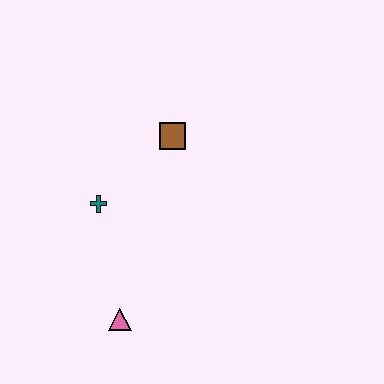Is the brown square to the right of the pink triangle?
Yes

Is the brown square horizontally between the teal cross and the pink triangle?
No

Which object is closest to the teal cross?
The brown square is closest to the teal cross.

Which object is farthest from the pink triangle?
The brown square is farthest from the pink triangle.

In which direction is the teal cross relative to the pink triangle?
The teal cross is above the pink triangle.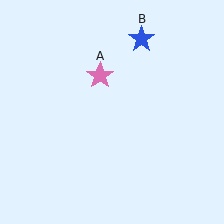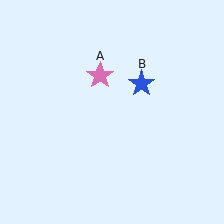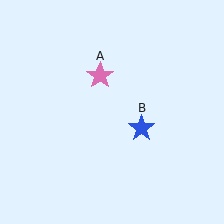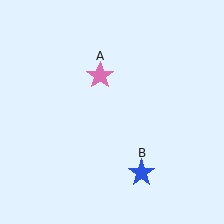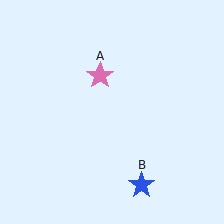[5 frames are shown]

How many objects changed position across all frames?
1 object changed position: blue star (object B).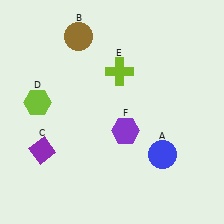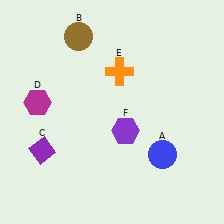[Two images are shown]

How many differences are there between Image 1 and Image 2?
There are 2 differences between the two images.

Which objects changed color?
D changed from lime to magenta. E changed from lime to orange.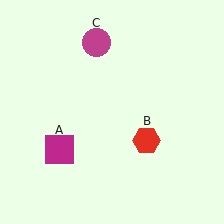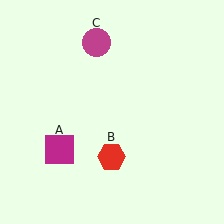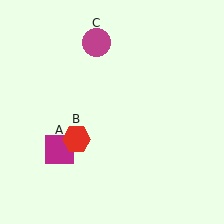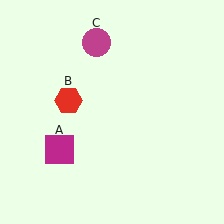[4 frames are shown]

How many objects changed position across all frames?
1 object changed position: red hexagon (object B).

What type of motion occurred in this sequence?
The red hexagon (object B) rotated clockwise around the center of the scene.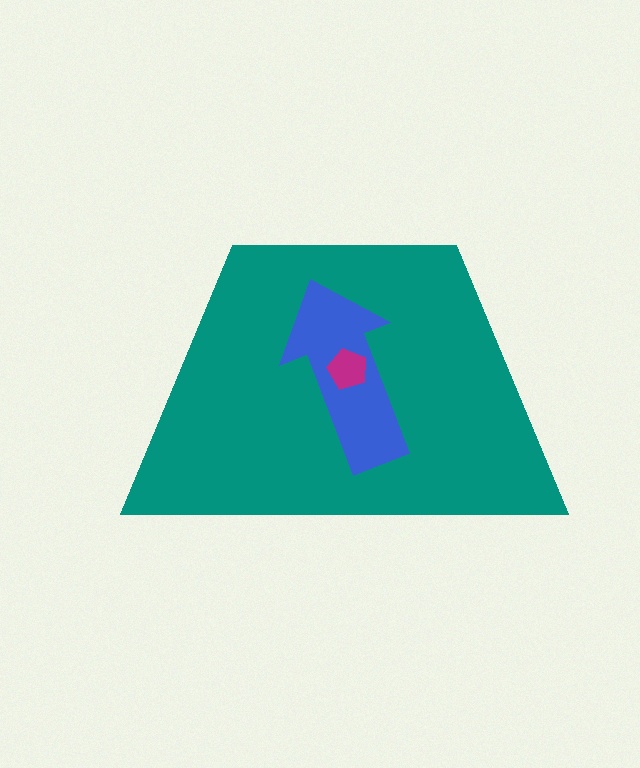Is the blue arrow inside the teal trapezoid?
Yes.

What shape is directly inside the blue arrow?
The magenta pentagon.